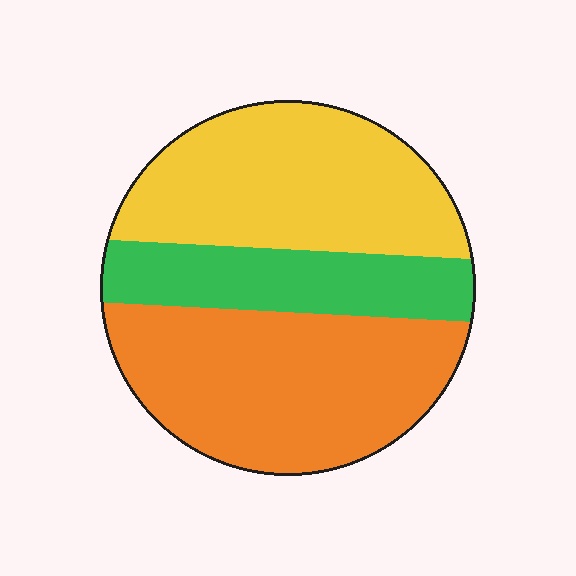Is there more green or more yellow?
Yellow.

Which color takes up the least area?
Green, at roughly 20%.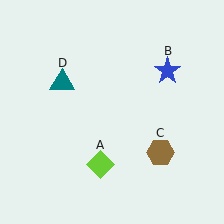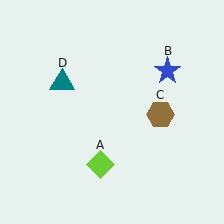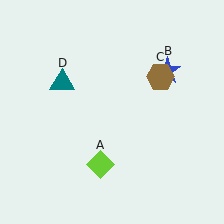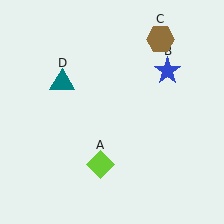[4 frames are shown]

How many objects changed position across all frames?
1 object changed position: brown hexagon (object C).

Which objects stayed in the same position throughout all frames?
Lime diamond (object A) and blue star (object B) and teal triangle (object D) remained stationary.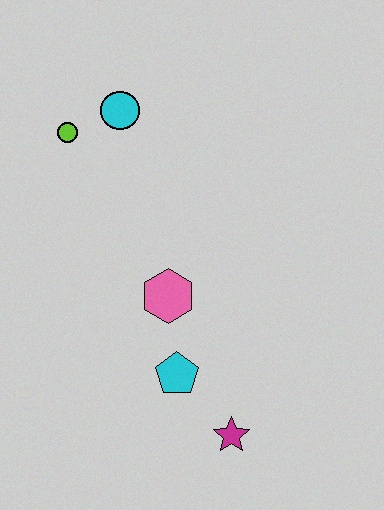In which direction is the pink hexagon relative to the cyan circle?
The pink hexagon is below the cyan circle.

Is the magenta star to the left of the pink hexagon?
No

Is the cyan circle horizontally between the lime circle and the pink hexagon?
Yes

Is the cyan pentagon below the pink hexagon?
Yes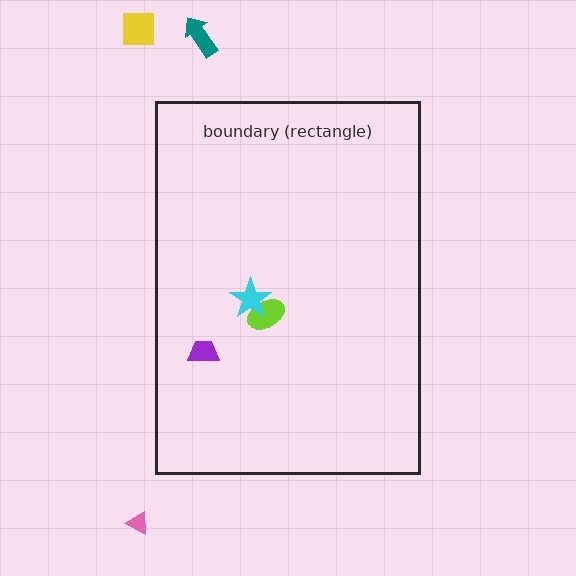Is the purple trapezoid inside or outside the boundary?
Inside.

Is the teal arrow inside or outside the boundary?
Outside.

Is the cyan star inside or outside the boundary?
Inside.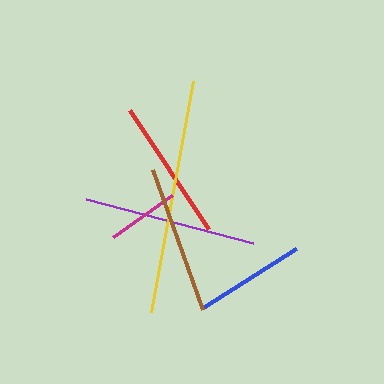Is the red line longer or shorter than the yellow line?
The yellow line is longer than the red line.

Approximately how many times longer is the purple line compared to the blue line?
The purple line is approximately 1.6 times the length of the blue line.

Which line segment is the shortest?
The magenta line is the shortest at approximately 72 pixels.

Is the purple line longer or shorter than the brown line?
The purple line is longer than the brown line.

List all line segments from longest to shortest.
From longest to shortest: yellow, purple, brown, red, blue, magenta.